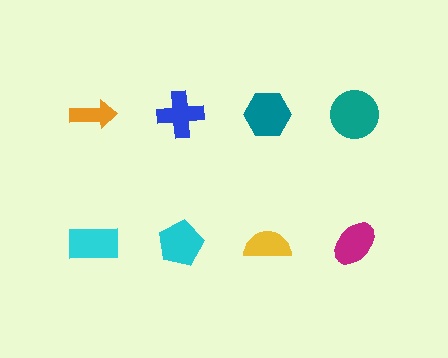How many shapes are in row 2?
4 shapes.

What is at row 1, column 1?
An orange arrow.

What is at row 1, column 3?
A teal hexagon.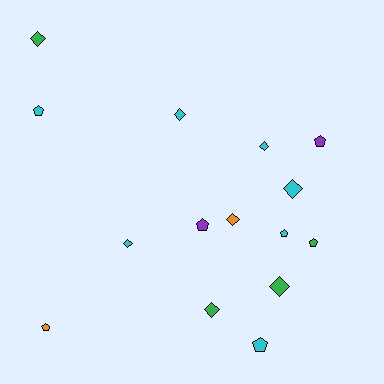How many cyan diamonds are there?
There are 4 cyan diamonds.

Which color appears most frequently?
Cyan, with 7 objects.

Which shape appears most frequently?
Diamond, with 8 objects.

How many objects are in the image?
There are 15 objects.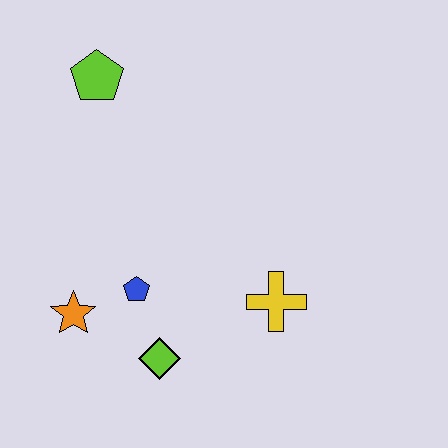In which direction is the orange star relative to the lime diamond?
The orange star is to the left of the lime diamond.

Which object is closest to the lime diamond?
The blue pentagon is closest to the lime diamond.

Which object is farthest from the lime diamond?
The lime pentagon is farthest from the lime diamond.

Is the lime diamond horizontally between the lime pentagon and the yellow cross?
Yes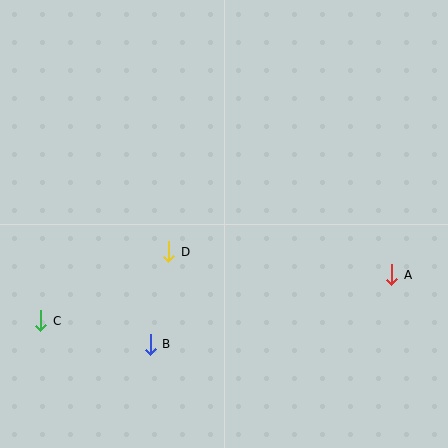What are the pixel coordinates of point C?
Point C is at (41, 321).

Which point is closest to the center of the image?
Point D at (169, 252) is closest to the center.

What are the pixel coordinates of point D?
Point D is at (169, 252).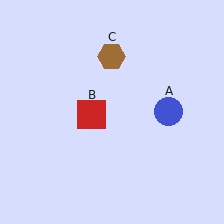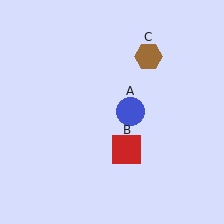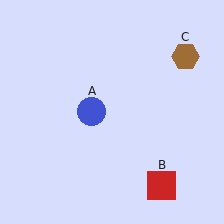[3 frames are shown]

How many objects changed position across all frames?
3 objects changed position: blue circle (object A), red square (object B), brown hexagon (object C).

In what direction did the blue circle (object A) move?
The blue circle (object A) moved left.